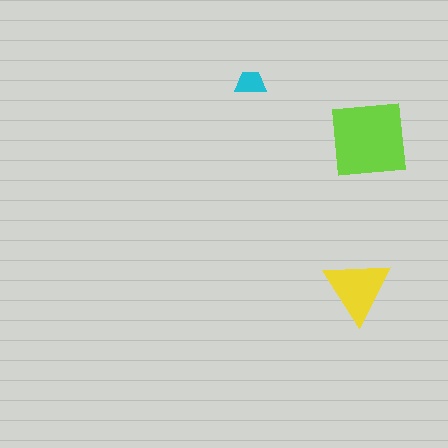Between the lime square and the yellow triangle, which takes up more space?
The lime square.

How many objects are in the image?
There are 3 objects in the image.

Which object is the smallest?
The cyan trapezoid.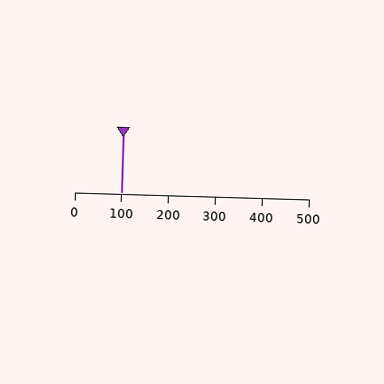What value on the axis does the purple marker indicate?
The marker indicates approximately 100.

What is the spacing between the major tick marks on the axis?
The major ticks are spaced 100 apart.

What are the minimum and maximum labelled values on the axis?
The axis runs from 0 to 500.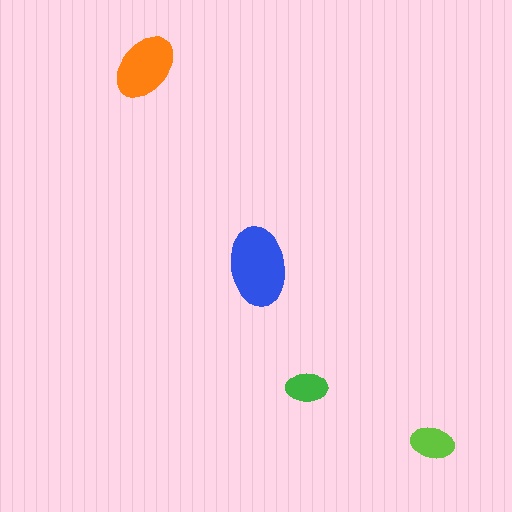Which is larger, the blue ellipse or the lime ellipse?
The blue one.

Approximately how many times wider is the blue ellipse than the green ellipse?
About 2 times wider.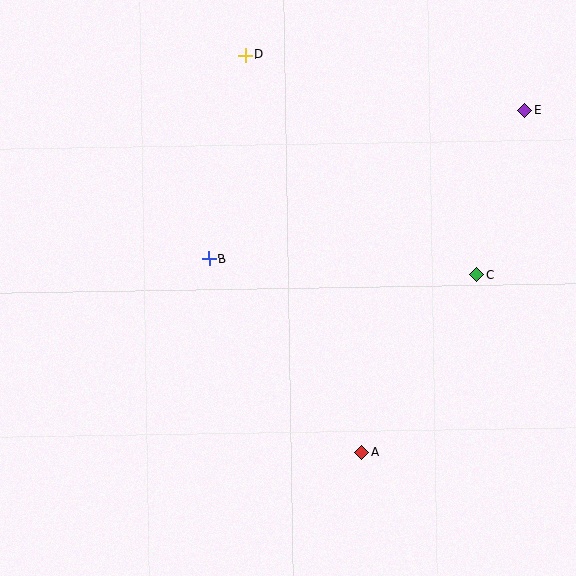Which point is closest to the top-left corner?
Point D is closest to the top-left corner.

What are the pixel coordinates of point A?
Point A is at (362, 452).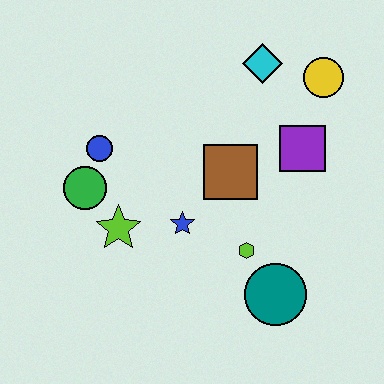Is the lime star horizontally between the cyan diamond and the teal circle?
No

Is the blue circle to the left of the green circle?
No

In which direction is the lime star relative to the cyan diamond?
The lime star is below the cyan diamond.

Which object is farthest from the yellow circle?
The green circle is farthest from the yellow circle.